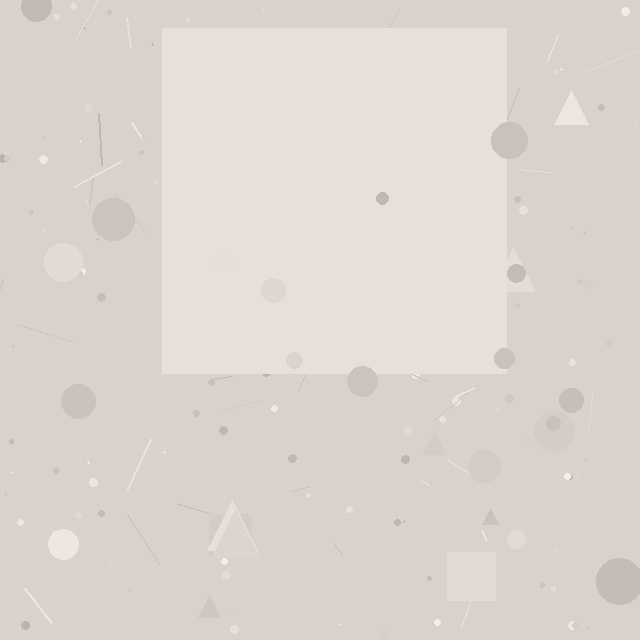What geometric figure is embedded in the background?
A square is embedded in the background.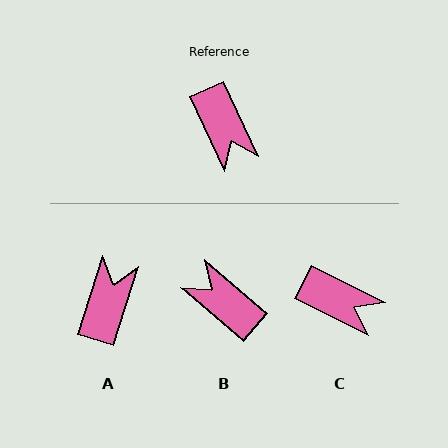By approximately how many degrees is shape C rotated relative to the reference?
Approximately 38 degrees counter-clockwise.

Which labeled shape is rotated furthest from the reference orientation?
B, about 156 degrees away.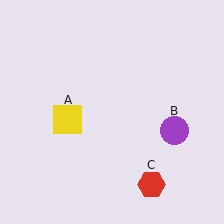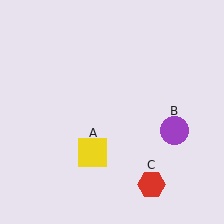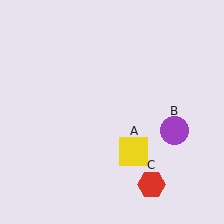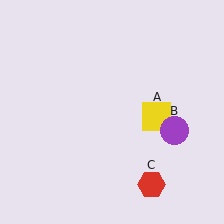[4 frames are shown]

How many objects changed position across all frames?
1 object changed position: yellow square (object A).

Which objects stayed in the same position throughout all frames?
Purple circle (object B) and red hexagon (object C) remained stationary.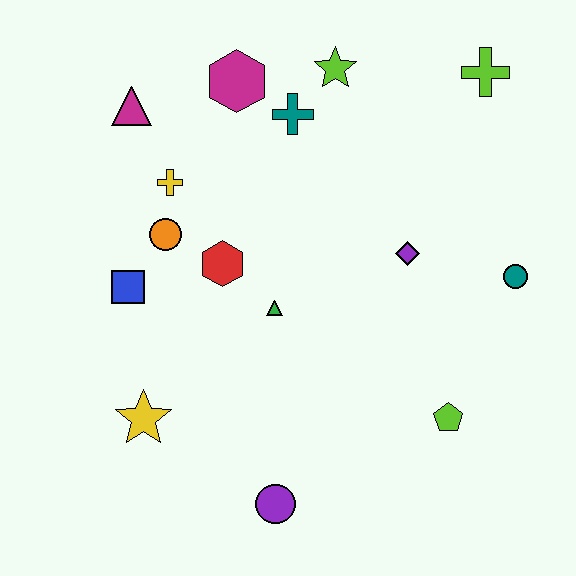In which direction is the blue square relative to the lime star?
The blue square is below the lime star.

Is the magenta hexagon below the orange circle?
No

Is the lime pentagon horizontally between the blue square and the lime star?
No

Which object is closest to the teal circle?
The purple diamond is closest to the teal circle.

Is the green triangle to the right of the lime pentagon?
No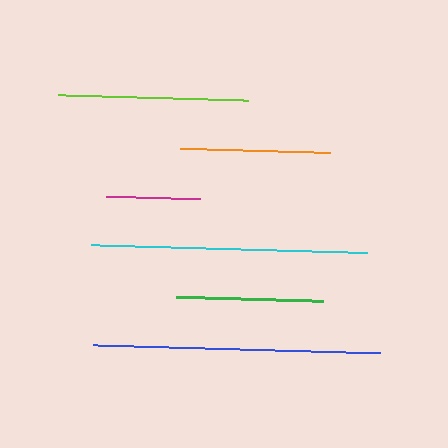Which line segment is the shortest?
The magenta line is the shortest at approximately 94 pixels.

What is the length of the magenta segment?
The magenta segment is approximately 94 pixels long.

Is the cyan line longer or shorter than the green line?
The cyan line is longer than the green line.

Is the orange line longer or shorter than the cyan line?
The cyan line is longer than the orange line.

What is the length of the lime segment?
The lime segment is approximately 191 pixels long.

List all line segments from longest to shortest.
From longest to shortest: blue, cyan, lime, orange, green, magenta.